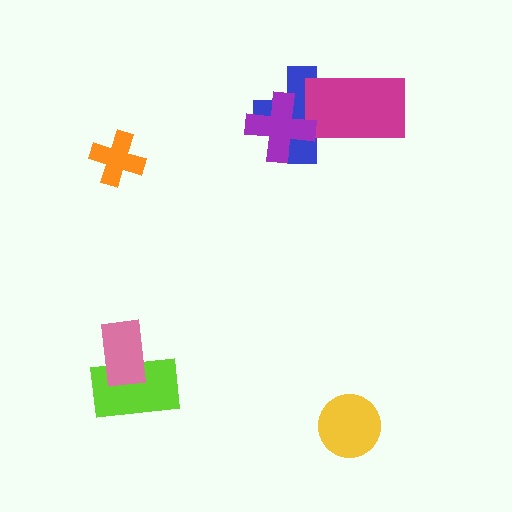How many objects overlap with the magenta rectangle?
1 object overlaps with the magenta rectangle.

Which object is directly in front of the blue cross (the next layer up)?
The magenta rectangle is directly in front of the blue cross.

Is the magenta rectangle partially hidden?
No, no other shape covers it.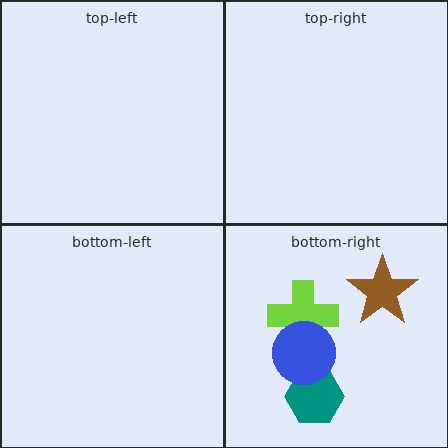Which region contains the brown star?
The bottom-right region.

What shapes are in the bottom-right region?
The teal hexagon, the lime cross, the blue circle, the brown star.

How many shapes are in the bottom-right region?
4.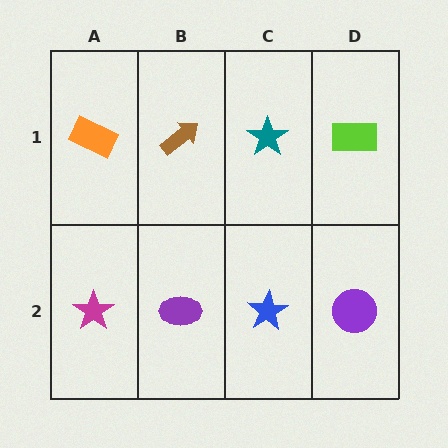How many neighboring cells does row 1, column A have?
2.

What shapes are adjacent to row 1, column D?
A purple circle (row 2, column D), a teal star (row 1, column C).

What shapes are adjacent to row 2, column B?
A brown arrow (row 1, column B), a magenta star (row 2, column A), a blue star (row 2, column C).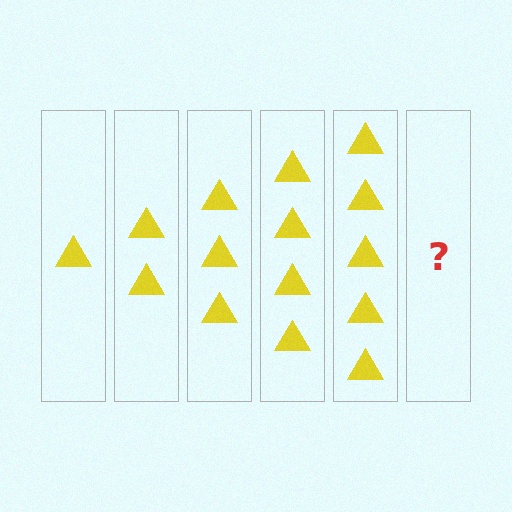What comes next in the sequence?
The next element should be 6 triangles.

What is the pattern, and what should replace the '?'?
The pattern is that each step adds one more triangle. The '?' should be 6 triangles.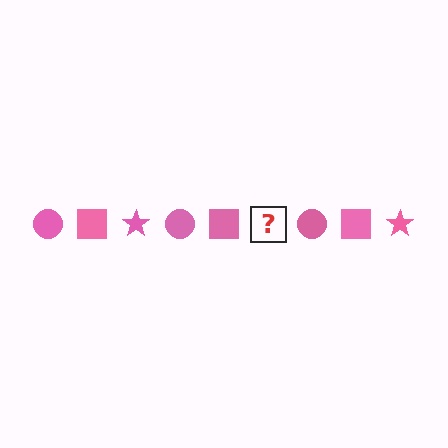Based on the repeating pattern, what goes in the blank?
The blank should be a pink star.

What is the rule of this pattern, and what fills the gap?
The rule is that the pattern cycles through circle, square, star shapes in pink. The gap should be filled with a pink star.